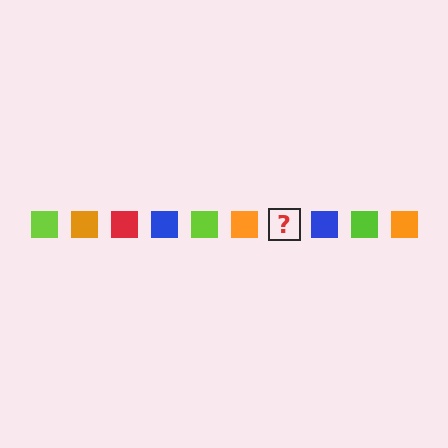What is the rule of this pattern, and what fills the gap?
The rule is that the pattern cycles through lime, orange, red, blue squares. The gap should be filled with a red square.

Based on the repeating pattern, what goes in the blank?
The blank should be a red square.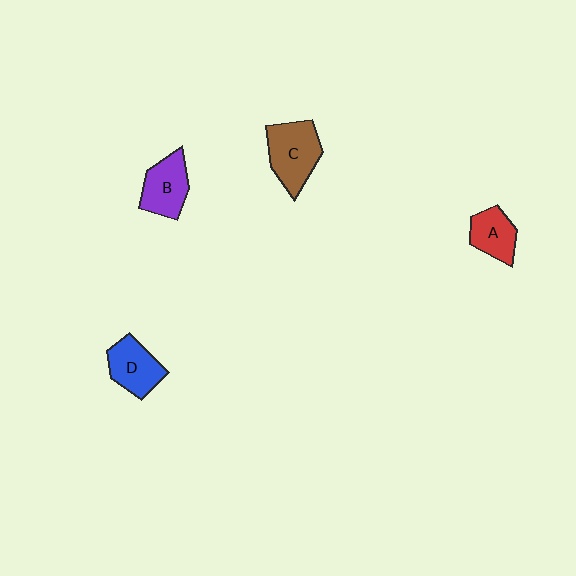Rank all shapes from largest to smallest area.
From largest to smallest: C (brown), B (purple), D (blue), A (red).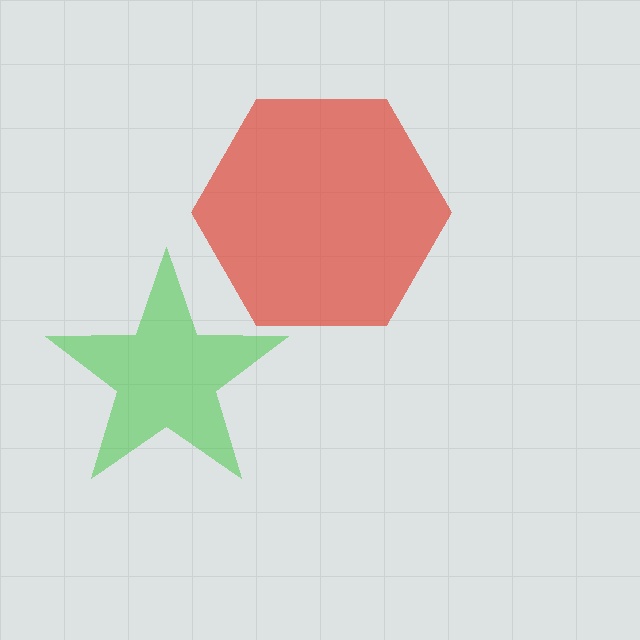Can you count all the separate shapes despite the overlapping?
Yes, there are 2 separate shapes.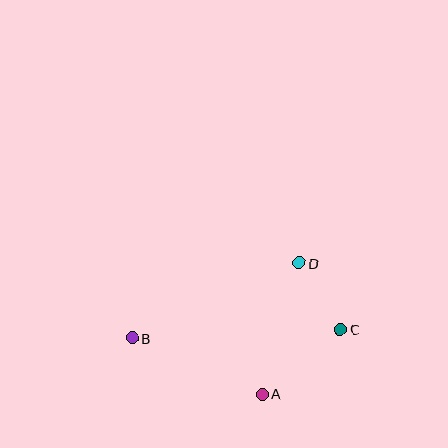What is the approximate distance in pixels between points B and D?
The distance between B and D is approximately 183 pixels.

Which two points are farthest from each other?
Points B and C are farthest from each other.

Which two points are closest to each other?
Points C and D are closest to each other.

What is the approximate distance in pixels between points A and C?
The distance between A and C is approximately 101 pixels.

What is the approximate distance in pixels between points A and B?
The distance between A and B is approximately 142 pixels.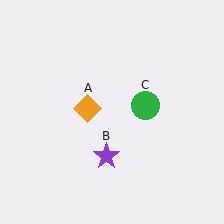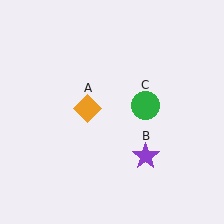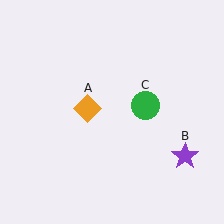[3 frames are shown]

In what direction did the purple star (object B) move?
The purple star (object B) moved right.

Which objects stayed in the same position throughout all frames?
Orange diamond (object A) and green circle (object C) remained stationary.